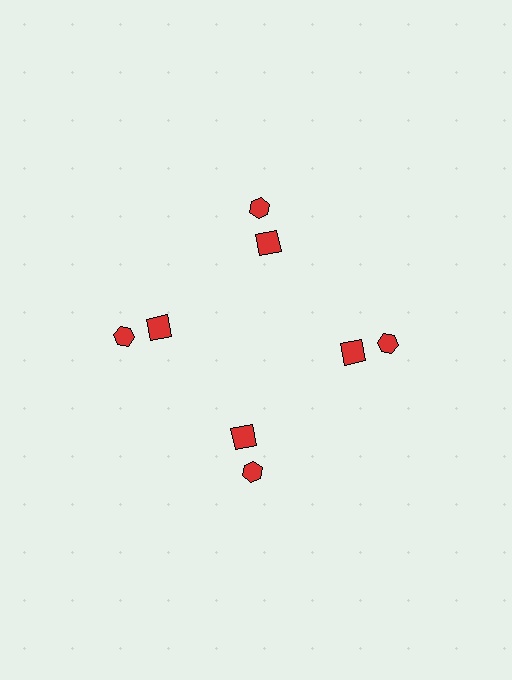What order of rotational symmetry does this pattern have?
This pattern has 4-fold rotational symmetry.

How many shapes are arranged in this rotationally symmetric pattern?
There are 8 shapes, arranged in 4 groups of 2.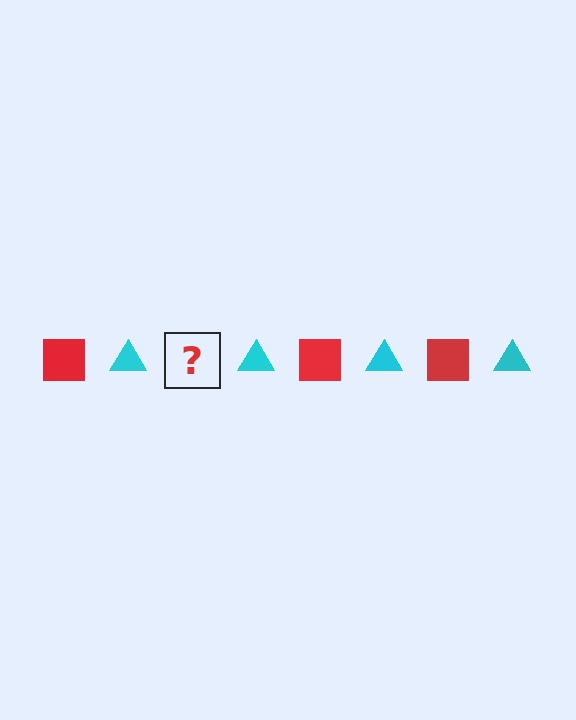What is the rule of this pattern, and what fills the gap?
The rule is that the pattern alternates between red square and cyan triangle. The gap should be filled with a red square.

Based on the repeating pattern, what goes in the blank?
The blank should be a red square.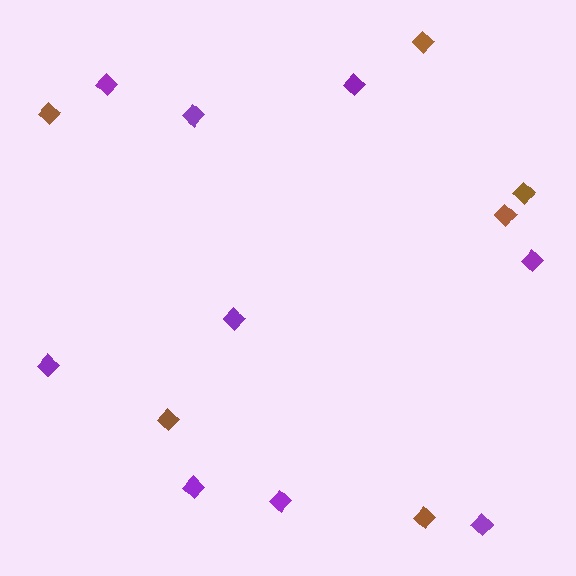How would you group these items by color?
There are 2 groups: one group of purple diamonds (9) and one group of brown diamonds (6).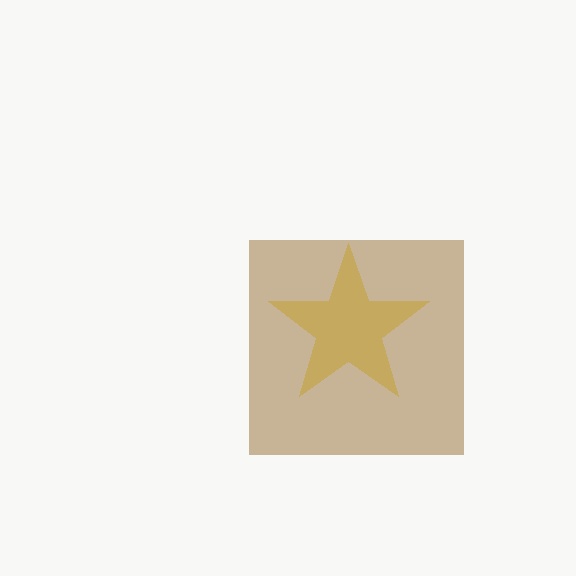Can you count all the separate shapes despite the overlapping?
Yes, there are 2 separate shapes.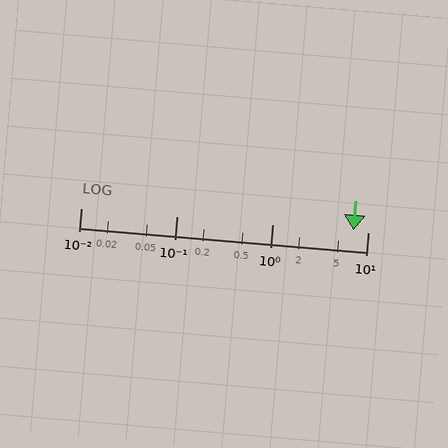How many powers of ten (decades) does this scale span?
The scale spans 3 decades, from 0.01 to 10.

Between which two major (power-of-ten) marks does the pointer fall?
The pointer is between 1 and 10.